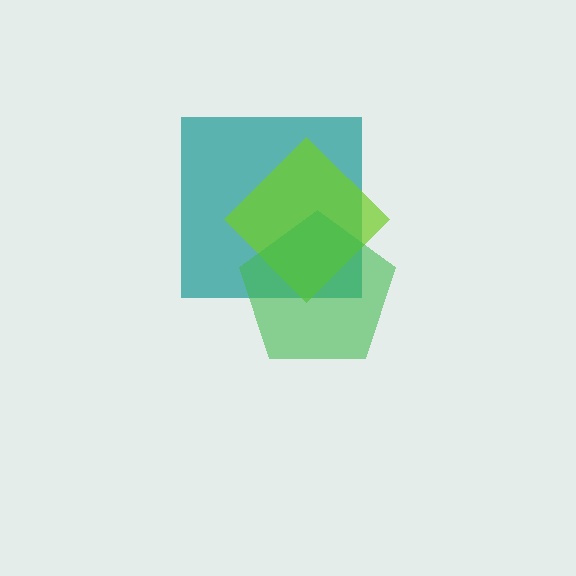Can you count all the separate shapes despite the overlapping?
Yes, there are 3 separate shapes.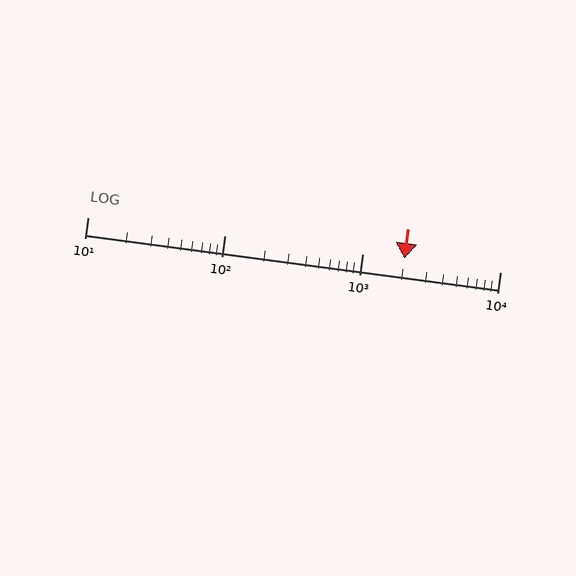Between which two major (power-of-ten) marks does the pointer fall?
The pointer is between 1000 and 10000.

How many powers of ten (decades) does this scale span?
The scale spans 3 decades, from 10 to 10000.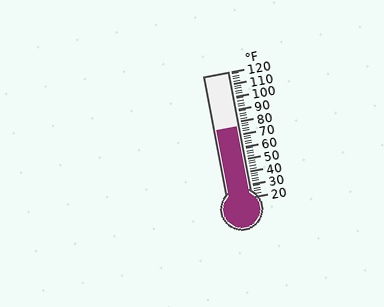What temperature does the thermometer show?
The thermometer shows approximately 76°F.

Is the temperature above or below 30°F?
The temperature is above 30°F.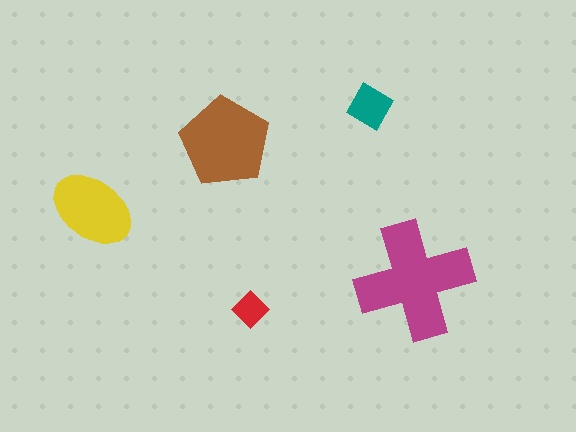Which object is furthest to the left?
The yellow ellipse is leftmost.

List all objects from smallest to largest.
The red diamond, the teal diamond, the yellow ellipse, the brown pentagon, the magenta cross.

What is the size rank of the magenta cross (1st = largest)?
1st.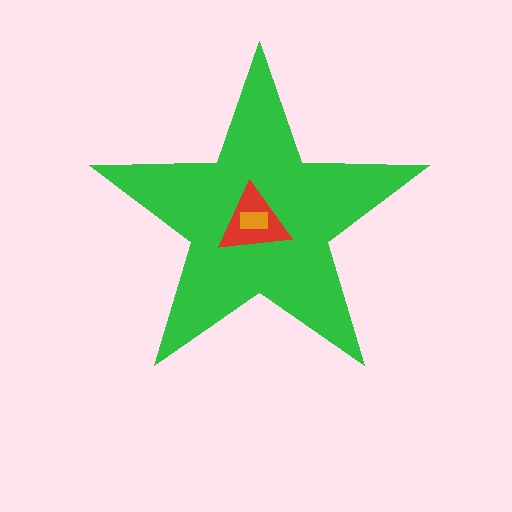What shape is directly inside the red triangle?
The orange rectangle.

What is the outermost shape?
The green star.